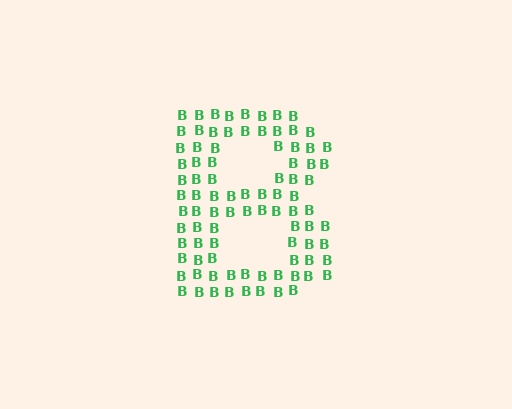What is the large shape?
The large shape is the letter B.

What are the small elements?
The small elements are letter B's.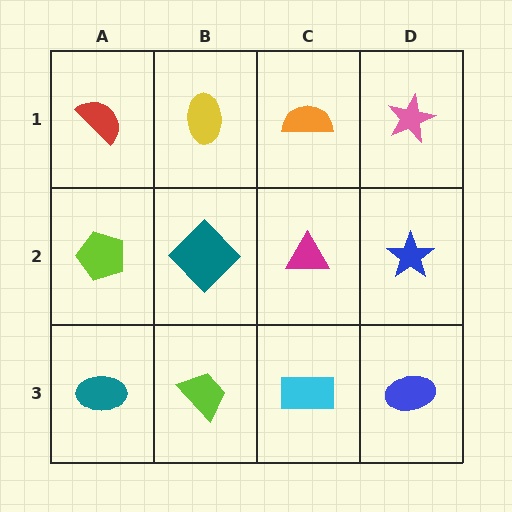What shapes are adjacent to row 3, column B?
A teal diamond (row 2, column B), a teal ellipse (row 3, column A), a cyan rectangle (row 3, column C).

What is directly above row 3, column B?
A teal diamond.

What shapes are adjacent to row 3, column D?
A blue star (row 2, column D), a cyan rectangle (row 3, column C).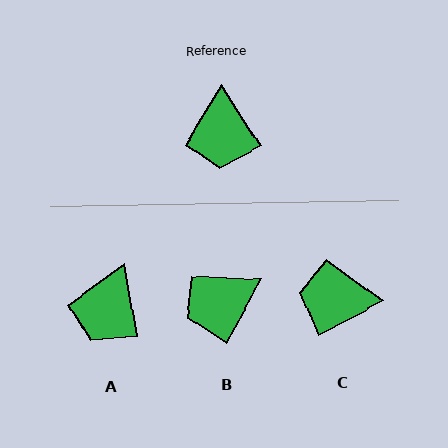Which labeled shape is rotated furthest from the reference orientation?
C, about 95 degrees away.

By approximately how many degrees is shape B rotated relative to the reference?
Approximately 62 degrees clockwise.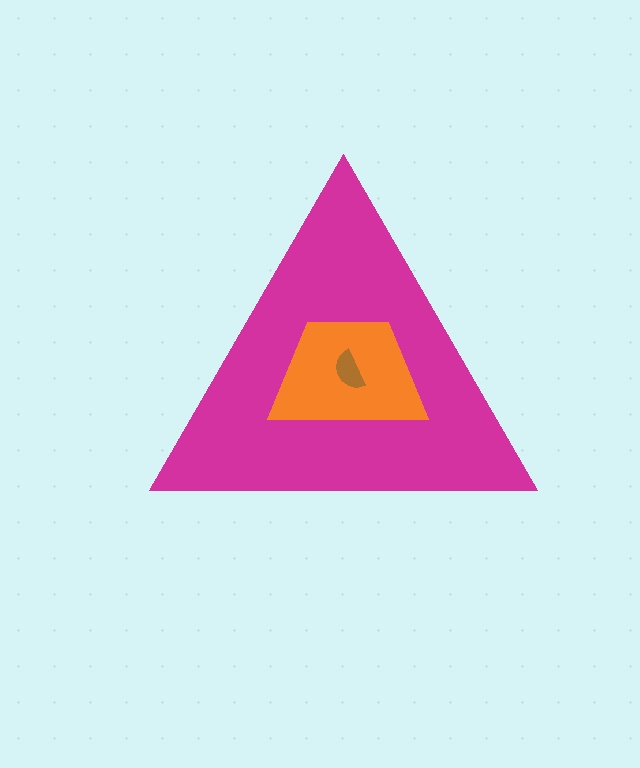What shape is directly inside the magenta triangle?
The orange trapezoid.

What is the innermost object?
The brown semicircle.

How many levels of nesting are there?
3.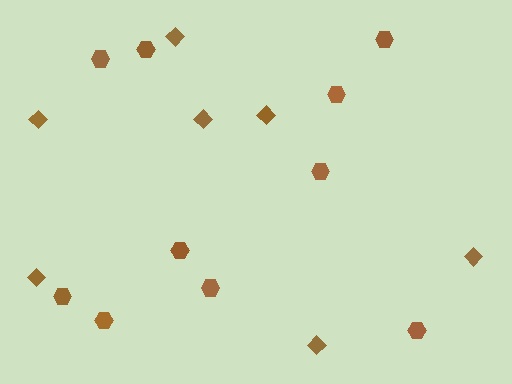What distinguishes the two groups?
There are 2 groups: one group of hexagons (10) and one group of diamonds (7).